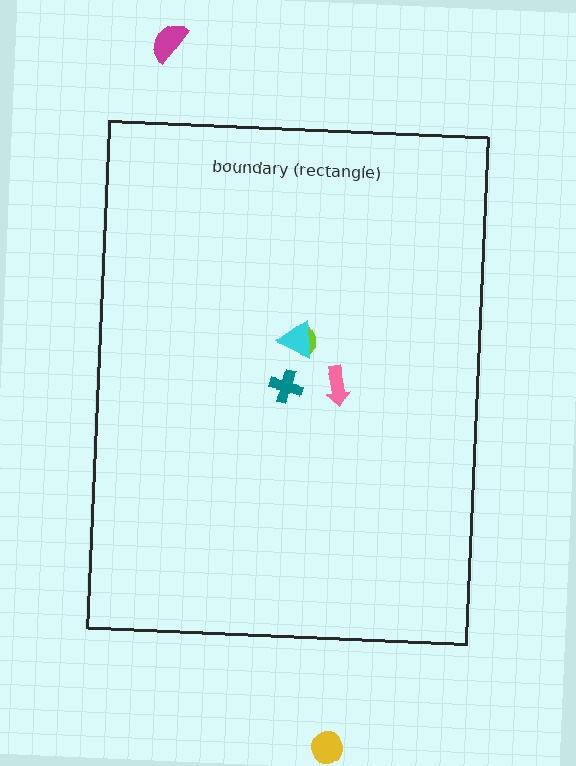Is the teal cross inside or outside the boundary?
Inside.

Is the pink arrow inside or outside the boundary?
Inside.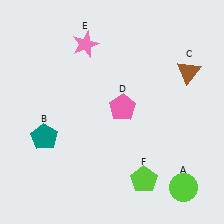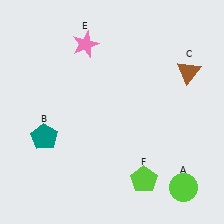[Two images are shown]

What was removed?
The pink pentagon (D) was removed in Image 2.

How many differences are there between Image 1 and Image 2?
There is 1 difference between the two images.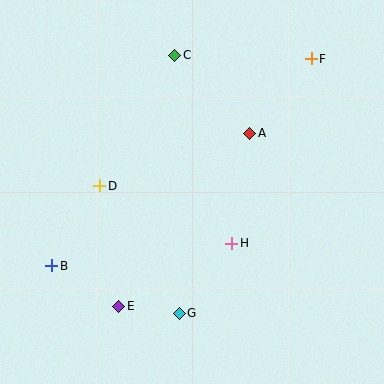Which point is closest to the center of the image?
Point H at (232, 243) is closest to the center.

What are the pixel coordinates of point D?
Point D is at (100, 186).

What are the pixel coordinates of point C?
Point C is at (175, 55).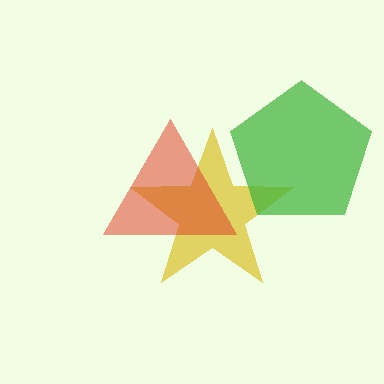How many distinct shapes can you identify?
There are 3 distinct shapes: a yellow star, a red triangle, a green pentagon.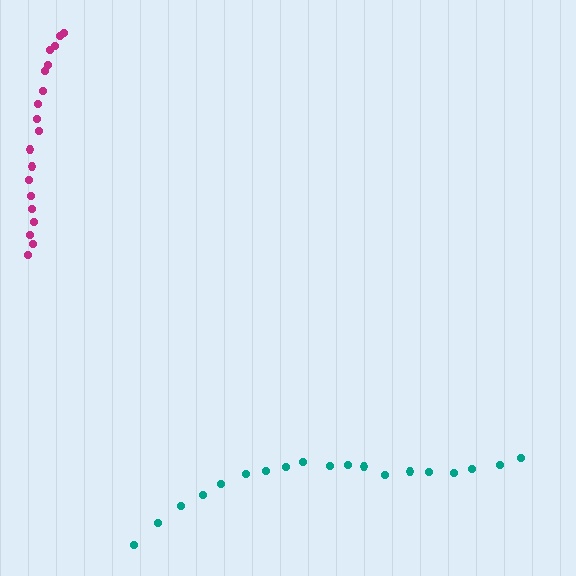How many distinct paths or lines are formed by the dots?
There are 2 distinct paths.